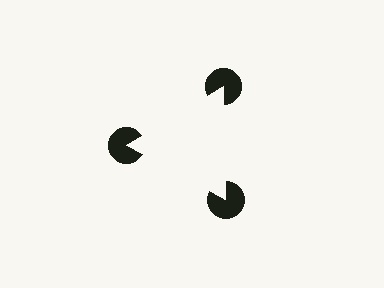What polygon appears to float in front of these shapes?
An illusory triangle — its edges are inferred from the aligned wedge cuts in the pac-man discs, not physically drawn.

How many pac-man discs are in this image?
There are 3 — one at each vertex of the illusory triangle.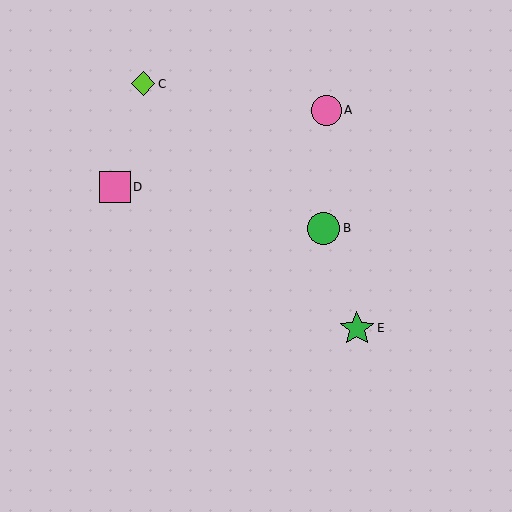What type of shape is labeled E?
Shape E is a green star.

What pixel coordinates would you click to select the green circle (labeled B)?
Click at (324, 228) to select the green circle B.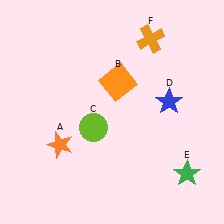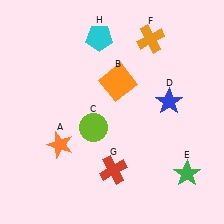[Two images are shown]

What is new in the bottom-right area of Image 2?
A red cross (G) was added in the bottom-right area of Image 2.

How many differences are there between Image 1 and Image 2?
There are 2 differences between the two images.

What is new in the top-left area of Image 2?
A cyan pentagon (H) was added in the top-left area of Image 2.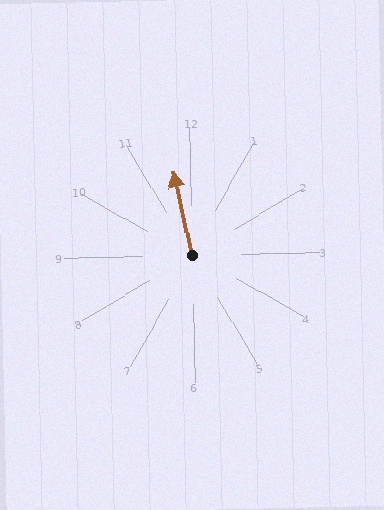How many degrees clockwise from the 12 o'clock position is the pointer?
Approximately 349 degrees.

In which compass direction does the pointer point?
North.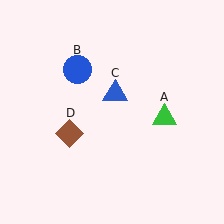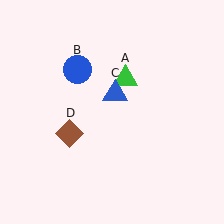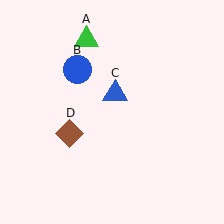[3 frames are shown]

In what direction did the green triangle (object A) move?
The green triangle (object A) moved up and to the left.